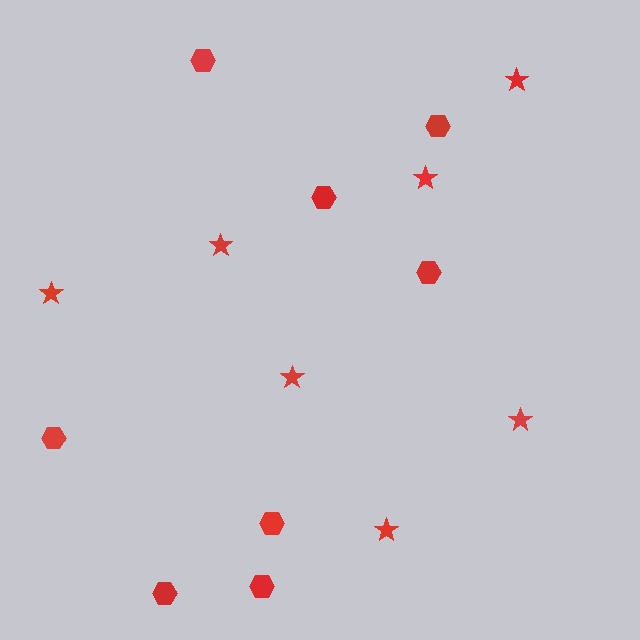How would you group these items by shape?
There are 2 groups: one group of stars (7) and one group of hexagons (8).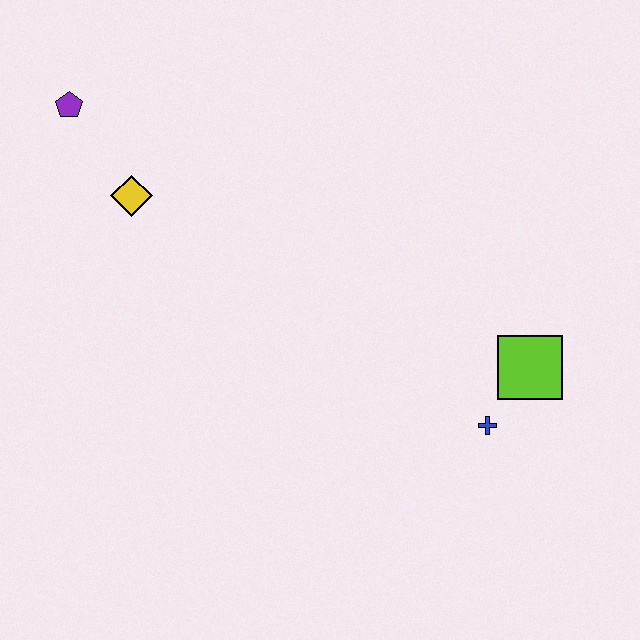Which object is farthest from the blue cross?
The purple pentagon is farthest from the blue cross.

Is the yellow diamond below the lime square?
No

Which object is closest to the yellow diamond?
The purple pentagon is closest to the yellow diamond.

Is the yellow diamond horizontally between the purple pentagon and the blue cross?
Yes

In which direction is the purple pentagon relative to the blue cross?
The purple pentagon is to the left of the blue cross.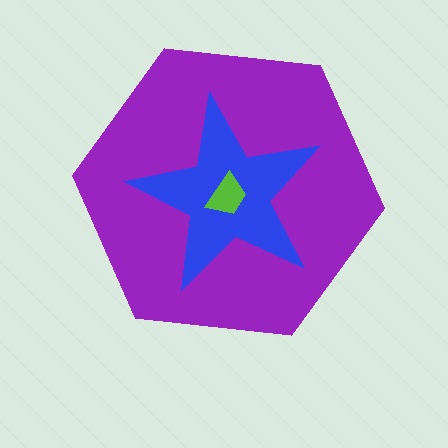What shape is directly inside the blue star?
The lime trapezoid.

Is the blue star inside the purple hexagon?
Yes.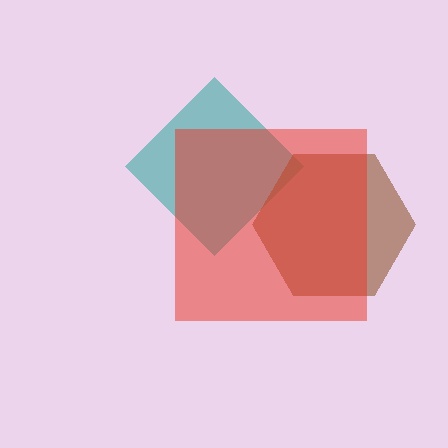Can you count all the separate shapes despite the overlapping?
Yes, there are 3 separate shapes.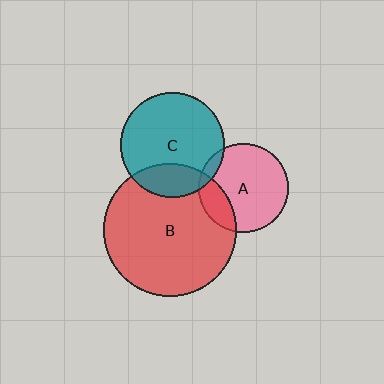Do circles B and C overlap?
Yes.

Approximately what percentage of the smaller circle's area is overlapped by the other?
Approximately 25%.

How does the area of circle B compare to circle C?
Approximately 1.6 times.